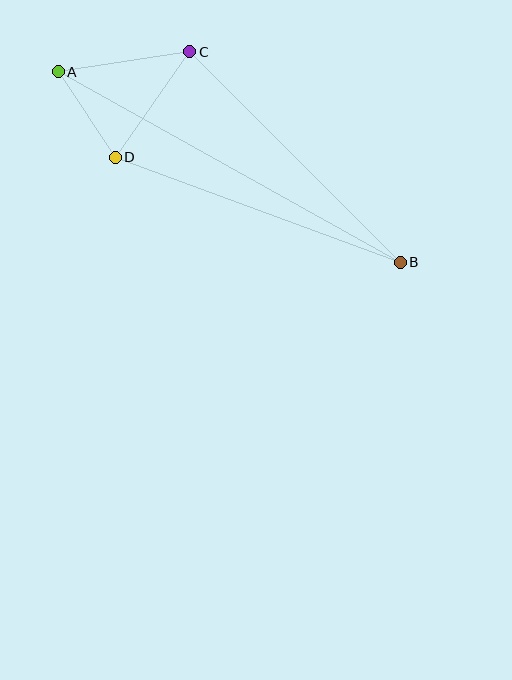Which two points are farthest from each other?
Points A and B are farthest from each other.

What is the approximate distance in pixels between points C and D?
The distance between C and D is approximately 129 pixels.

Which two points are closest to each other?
Points A and D are closest to each other.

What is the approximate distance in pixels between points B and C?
The distance between B and C is approximately 298 pixels.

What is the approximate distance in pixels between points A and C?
The distance between A and C is approximately 133 pixels.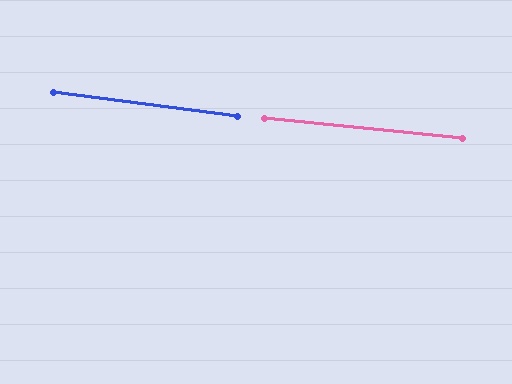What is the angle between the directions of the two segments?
Approximately 2 degrees.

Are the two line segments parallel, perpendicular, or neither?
Parallel — their directions differ by only 1.8°.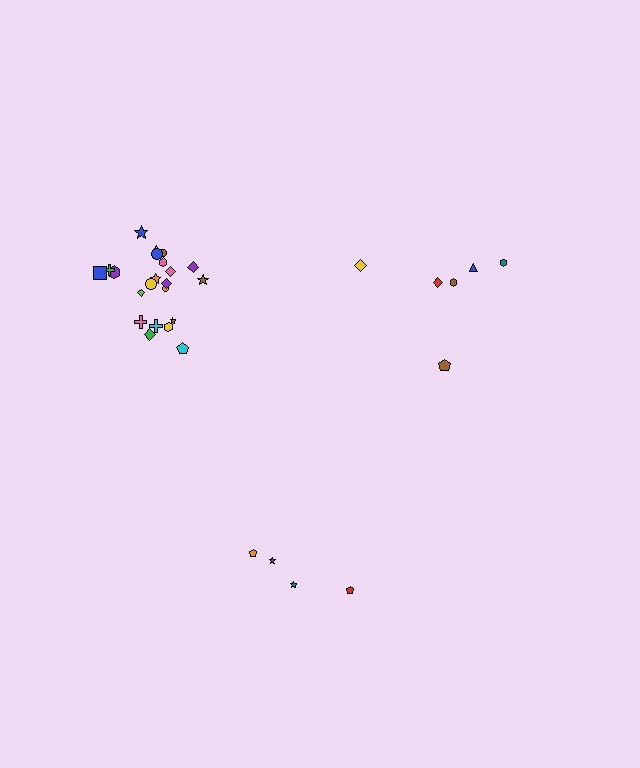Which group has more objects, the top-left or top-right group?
The top-left group.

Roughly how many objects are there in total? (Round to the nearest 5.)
Roughly 30 objects in total.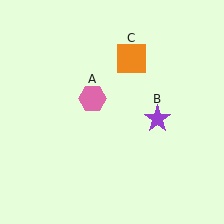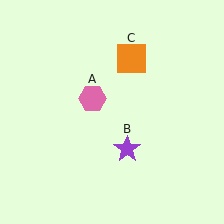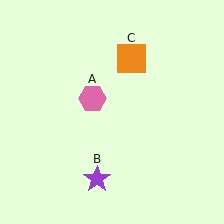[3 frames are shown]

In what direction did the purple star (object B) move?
The purple star (object B) moved down and to the left.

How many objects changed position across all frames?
1 object changed position: purple star (object B).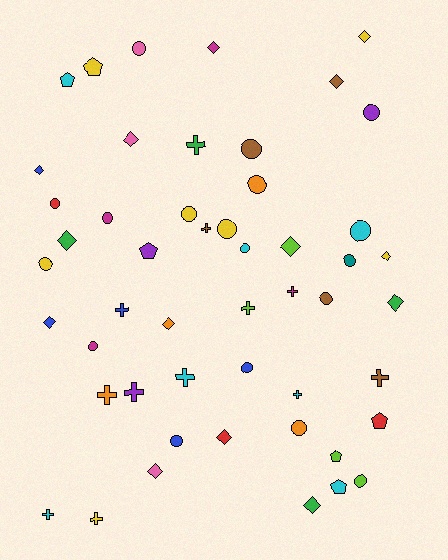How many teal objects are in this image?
There is 1 teal object.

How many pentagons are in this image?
There are 6 pentagons.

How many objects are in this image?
There are 50 objects.